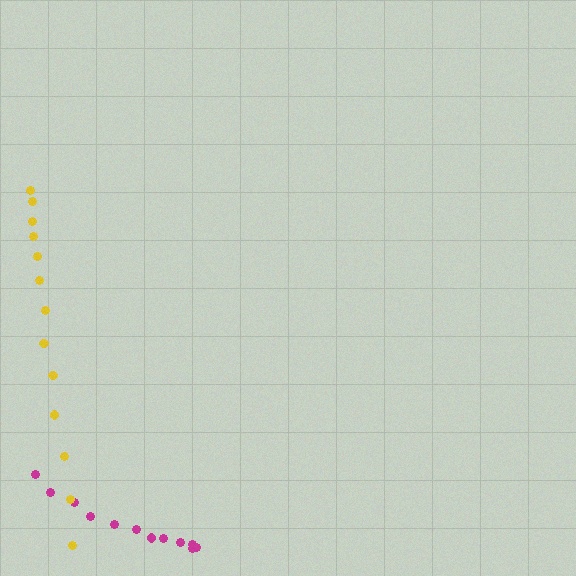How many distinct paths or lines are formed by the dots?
There are 2 distinct paths.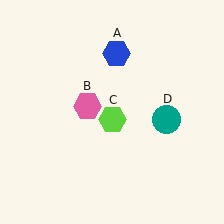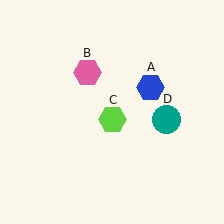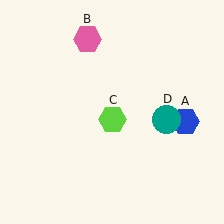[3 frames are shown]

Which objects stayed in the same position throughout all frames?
Lime hexagon (object C) and teal circle (object D) remained stationary.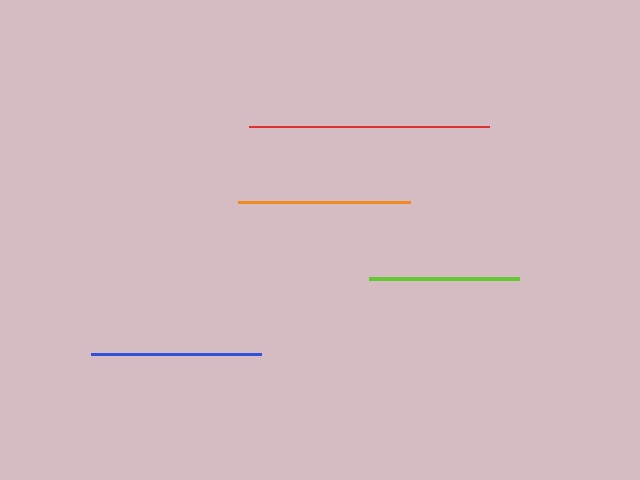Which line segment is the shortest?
The lime line is the shortest at approximately 150 pixels.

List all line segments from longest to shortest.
From longest to shortest: red, orange, blue, lime.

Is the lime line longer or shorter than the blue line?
The blue line is longer than the lime line.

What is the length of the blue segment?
The blue segment is approximately 170 pixels long.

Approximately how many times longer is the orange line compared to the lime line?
The orange line is approximately 1.1 times the length of the lime line.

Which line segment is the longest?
The red line is the longest at approximately 240 pixels.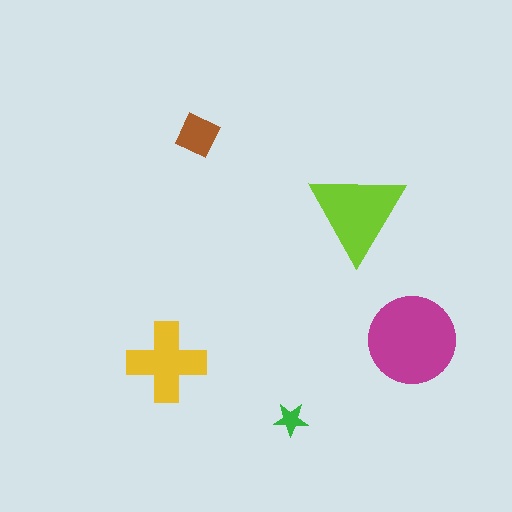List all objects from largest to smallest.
The magenta circle, the lime triangle, the yellow cross, the brown square, the green star.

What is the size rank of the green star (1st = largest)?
5th.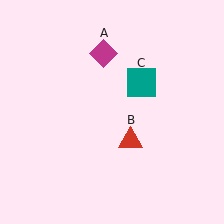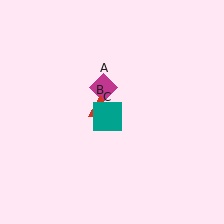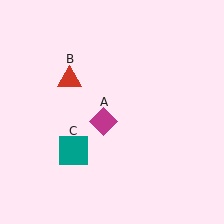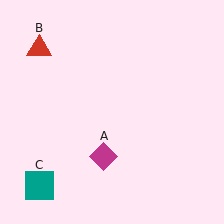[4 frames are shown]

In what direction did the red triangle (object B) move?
The red triangle (object B) moved up and to the left.